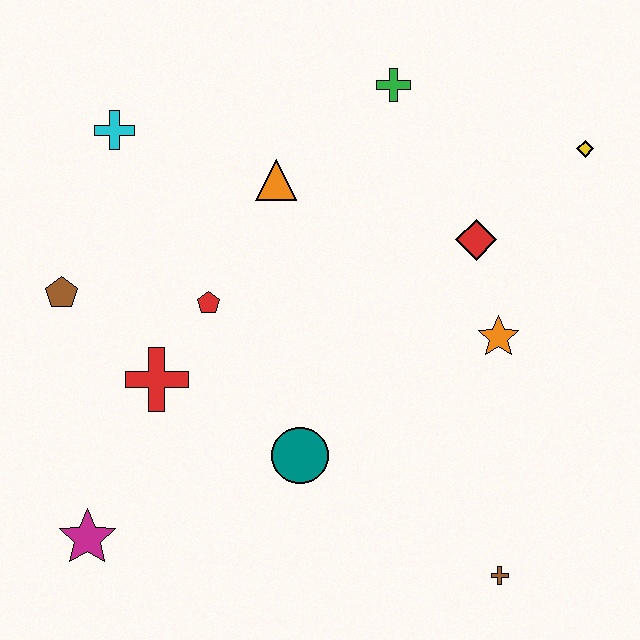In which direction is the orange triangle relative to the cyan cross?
The orange triangle is to the right of the cyan cross.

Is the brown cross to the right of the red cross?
Yes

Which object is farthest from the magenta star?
The yellow diamond is farthest from the magenta star.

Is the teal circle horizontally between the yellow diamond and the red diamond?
No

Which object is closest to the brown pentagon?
The red cross is closest to the brown pentagon.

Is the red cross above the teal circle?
Yes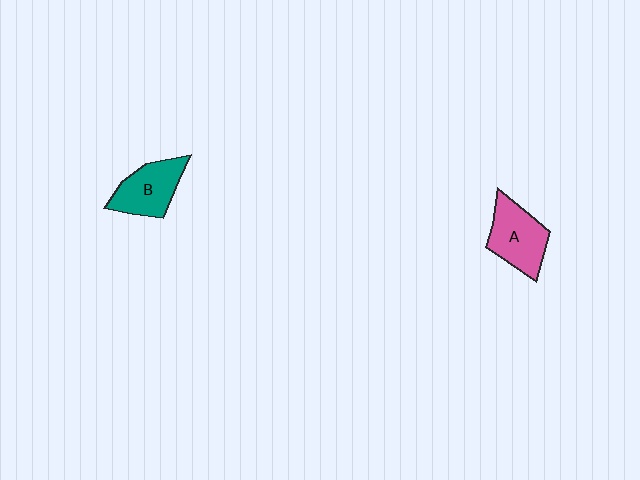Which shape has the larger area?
Shape A (pink).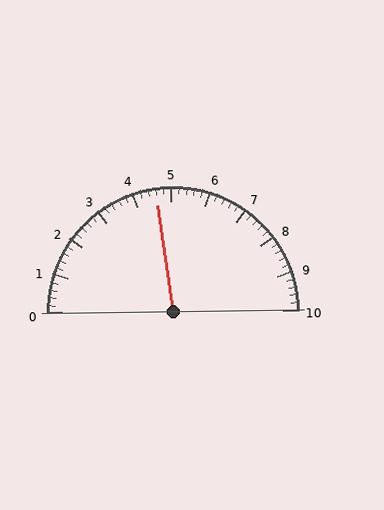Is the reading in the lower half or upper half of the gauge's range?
The reading is in the lower half of the range (0 to 10).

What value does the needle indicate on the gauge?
The needle indicates approximately 4.6.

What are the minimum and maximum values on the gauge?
The gauge ranges from 0 to 10.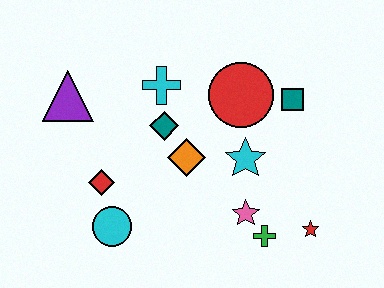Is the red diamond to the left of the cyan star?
Yes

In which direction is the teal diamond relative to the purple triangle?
The teal diamond is to the right of the purple triangle.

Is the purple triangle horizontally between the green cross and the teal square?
No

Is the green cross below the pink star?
Yes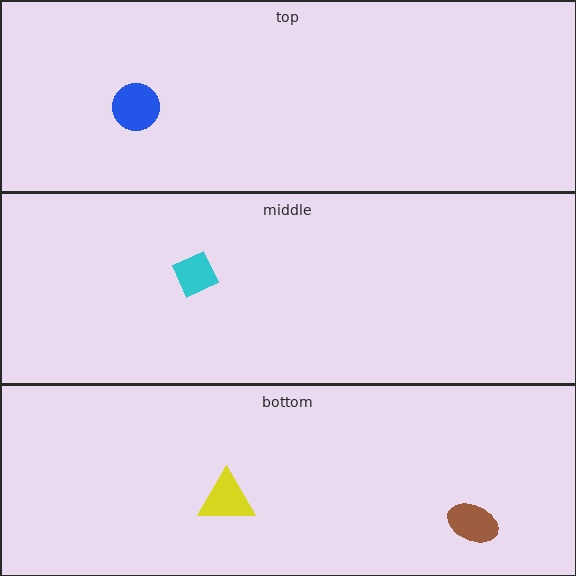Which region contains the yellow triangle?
The bottom region.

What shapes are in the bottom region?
The yellow triangle, the brown ellipse.